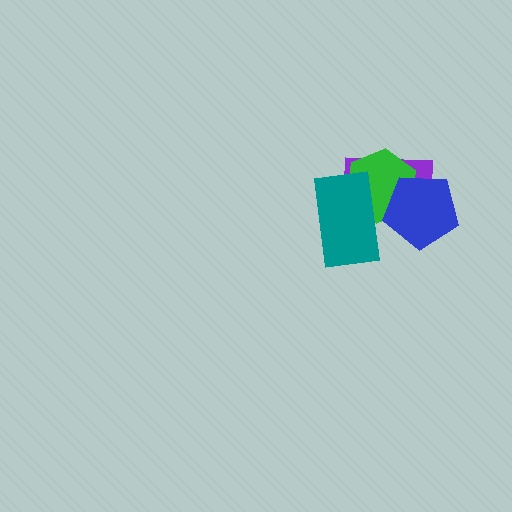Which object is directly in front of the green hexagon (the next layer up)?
The teal rectangle is directly in front of the green hexagon.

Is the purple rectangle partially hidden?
Yes, it is partially covered by another shape.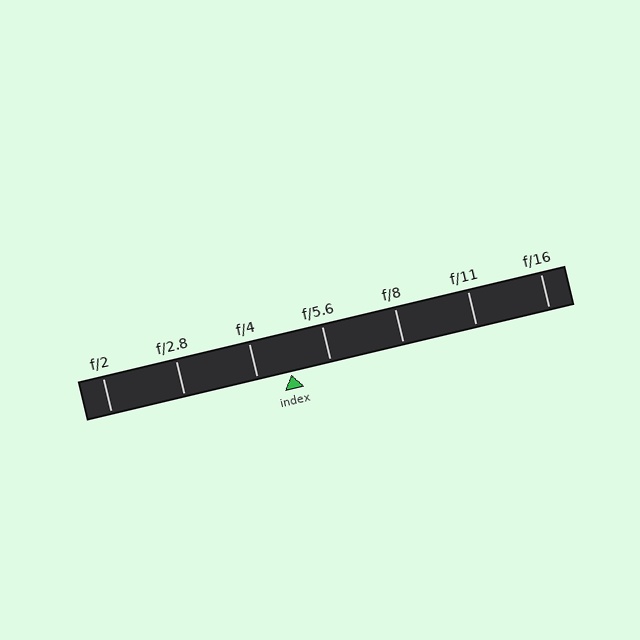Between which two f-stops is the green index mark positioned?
The index mark is between f/4 and f/5.6.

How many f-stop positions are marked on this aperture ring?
There are 7 f-stop positions marked.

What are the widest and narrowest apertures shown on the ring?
The widest aperture shown is f/2 and the narrowest is f/16.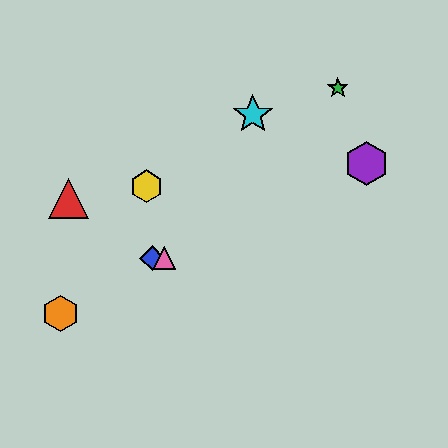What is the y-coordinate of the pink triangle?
The pink triangle is at y≈258.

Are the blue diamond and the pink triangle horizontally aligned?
Yes, both are at y≈258.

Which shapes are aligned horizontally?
The blue diamond, the pink triangle are aligned horizontally.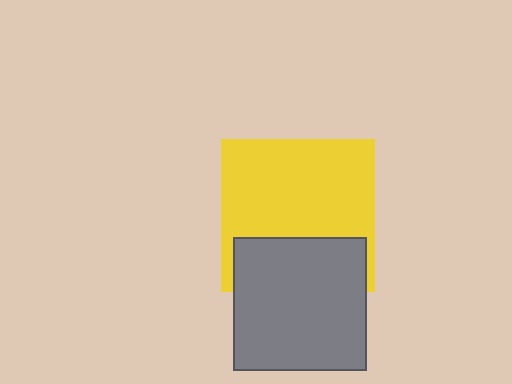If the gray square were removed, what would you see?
You would see the complete yellow square.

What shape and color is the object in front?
The object in front is a gray square.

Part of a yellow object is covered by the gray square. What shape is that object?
It is a square.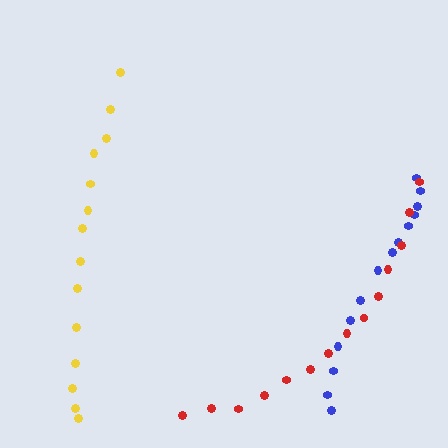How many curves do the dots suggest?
There are 3 distinct paths.